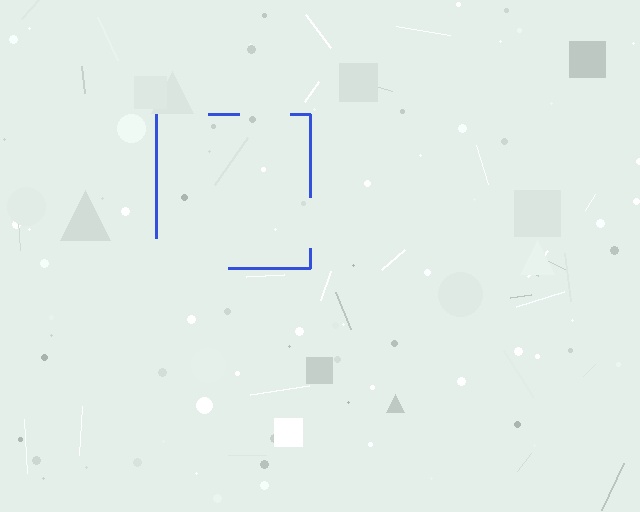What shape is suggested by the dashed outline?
The dashed outline suggests a square.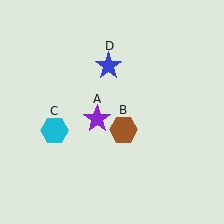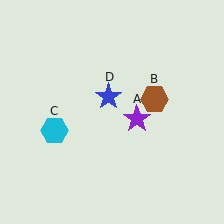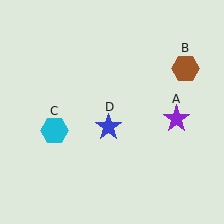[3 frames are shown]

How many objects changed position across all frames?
3 objects changed position: purple star (object A), brown hexagon (object B), blue star (object D).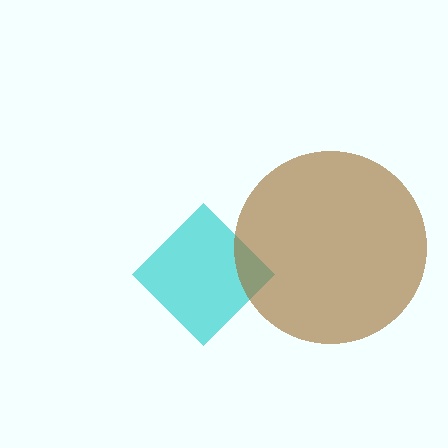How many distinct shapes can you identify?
There are 2 distinct shapes: a cyan diamond, a brown circle.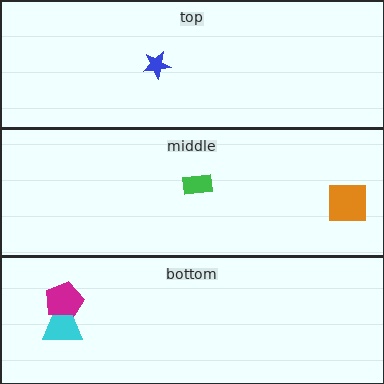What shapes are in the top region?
The blue star.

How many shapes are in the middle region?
2.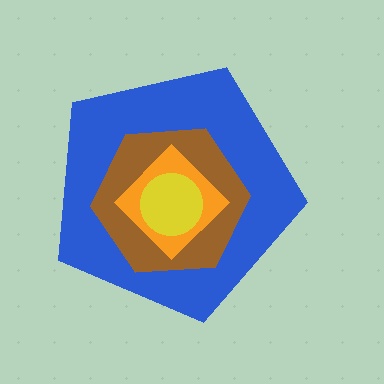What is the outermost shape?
The blue pentagon.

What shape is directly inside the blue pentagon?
The brown hexagon.